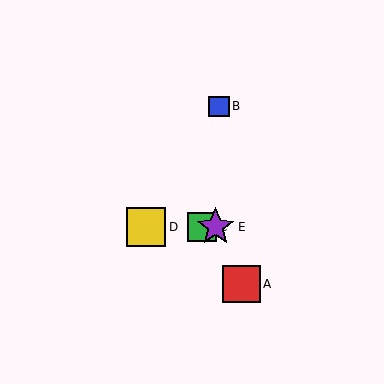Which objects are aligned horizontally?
Objects C, D, E are aligned horizontally.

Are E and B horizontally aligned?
No, E is at y≈227 and B is at y≈106.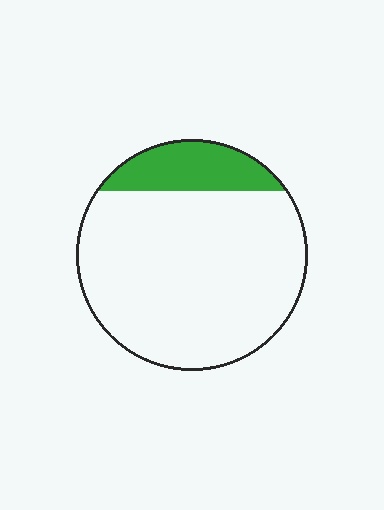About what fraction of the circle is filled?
About one sixth (1/6).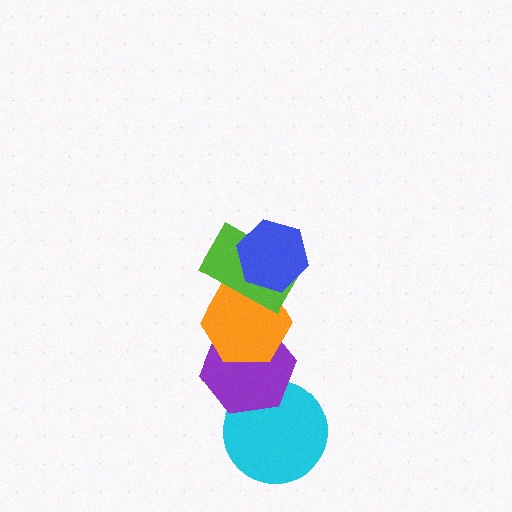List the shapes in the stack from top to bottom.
From top to bottom: the blue hexagon, the lime rectangle, the orange hexagon, the purple hexagon, the cyan circle.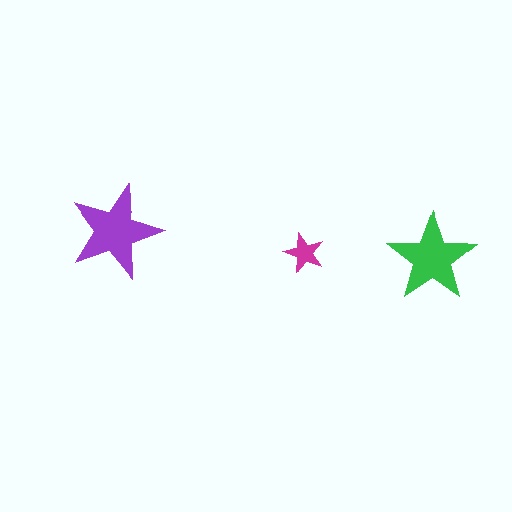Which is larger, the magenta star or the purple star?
The purple one.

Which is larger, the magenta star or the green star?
The green one.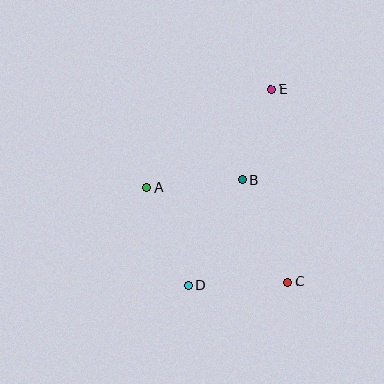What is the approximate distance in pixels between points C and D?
The distance between C and D is approximately 100 pixels.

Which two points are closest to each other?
Points B and E are closest to each other.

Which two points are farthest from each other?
Points D and E are farthest from each other.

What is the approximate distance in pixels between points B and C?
The distance between B and C is approximately 112 pixels.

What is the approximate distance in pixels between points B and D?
The distance between B and D is approximately 118 pixels.